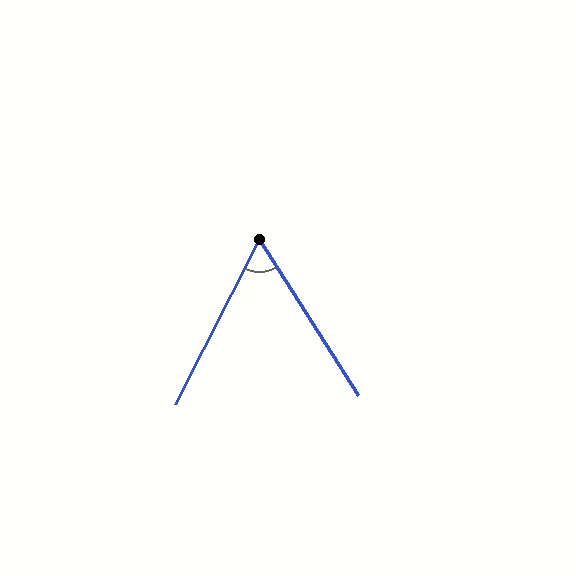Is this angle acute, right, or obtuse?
It is acute.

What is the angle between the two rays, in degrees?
Approximately 60 degrees.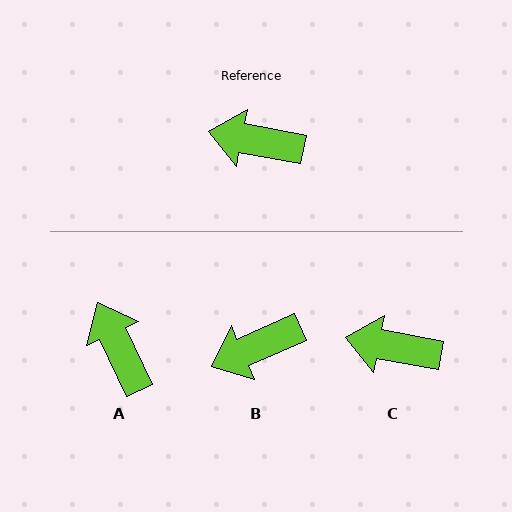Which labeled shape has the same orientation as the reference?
C.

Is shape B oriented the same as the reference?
No, it is off by about 34 degrees.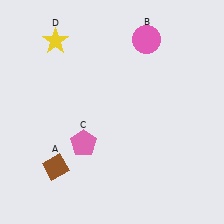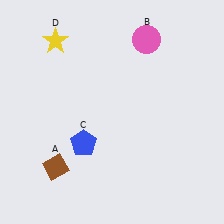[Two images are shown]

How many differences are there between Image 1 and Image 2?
There is 1 difference between the two images.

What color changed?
The pentagon (C) changed from pink in Image 1 to blue in Image 2.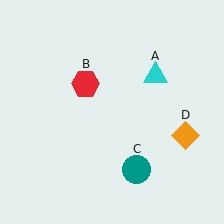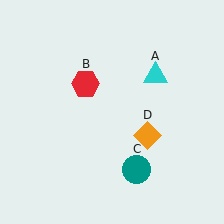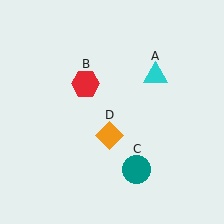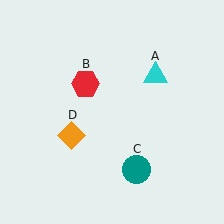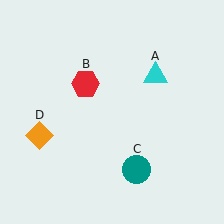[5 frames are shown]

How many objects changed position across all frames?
1 object changed position: orange diamond (object D).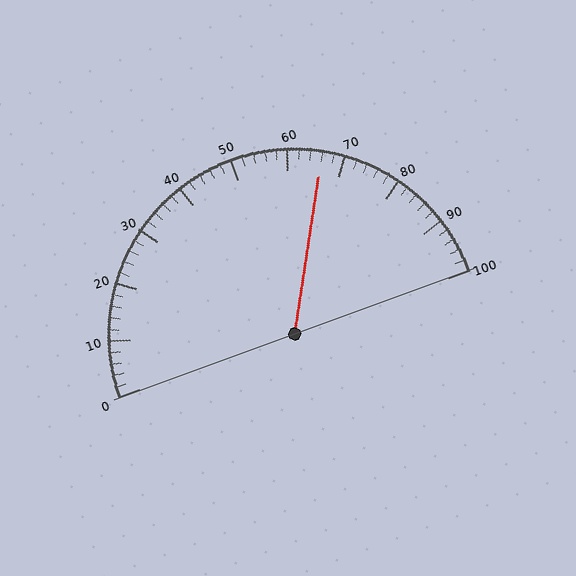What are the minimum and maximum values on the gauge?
The gauge ranges from 0 to 100.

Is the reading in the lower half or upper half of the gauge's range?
The reading is in the upper half of the range (0 to 100).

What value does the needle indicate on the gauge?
The needle indicates approximately 66.